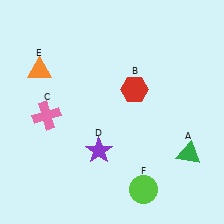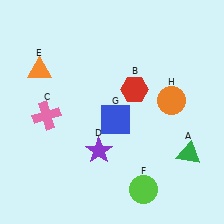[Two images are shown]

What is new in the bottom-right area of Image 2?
A blue square (G) was added in the bottom-right area of Image 2.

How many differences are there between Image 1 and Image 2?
There are 2 differences between the two images.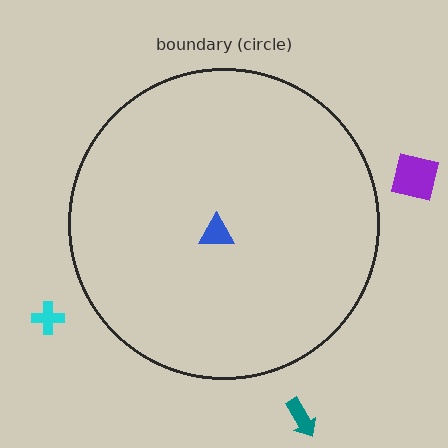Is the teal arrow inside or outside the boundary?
Outside.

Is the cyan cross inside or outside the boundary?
Outside.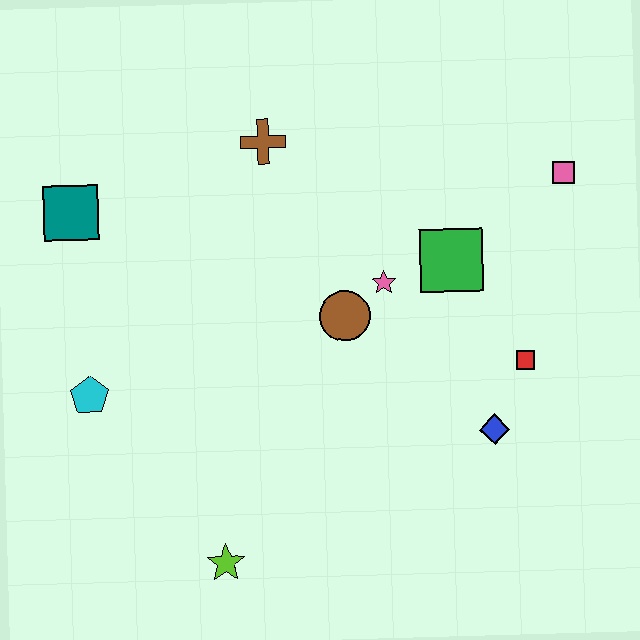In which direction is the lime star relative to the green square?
The lime star is below the green square.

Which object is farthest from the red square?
The teal square is farthest from the red square.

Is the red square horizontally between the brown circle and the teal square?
No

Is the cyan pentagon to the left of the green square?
Yes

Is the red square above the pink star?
No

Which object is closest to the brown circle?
The pink star is closest to the brown circle.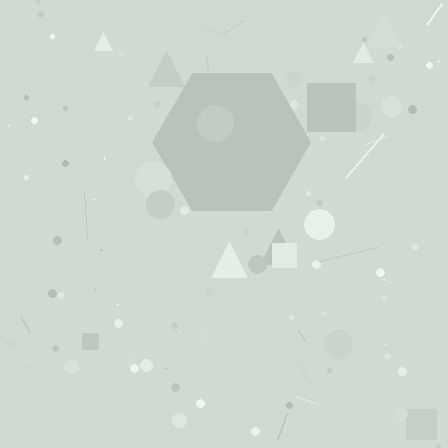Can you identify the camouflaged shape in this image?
The camouflaged shape is a hexagon.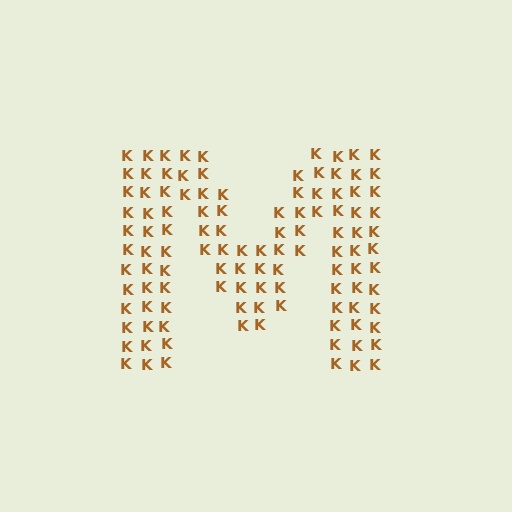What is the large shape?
The large shape is the letter M.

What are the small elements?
The small elements are letter K's.